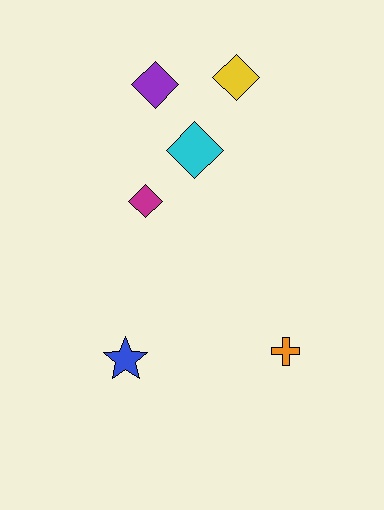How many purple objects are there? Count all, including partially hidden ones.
There is 1 purple object.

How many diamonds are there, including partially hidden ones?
There are 4 diamonds.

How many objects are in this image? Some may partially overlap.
There are 6 objects.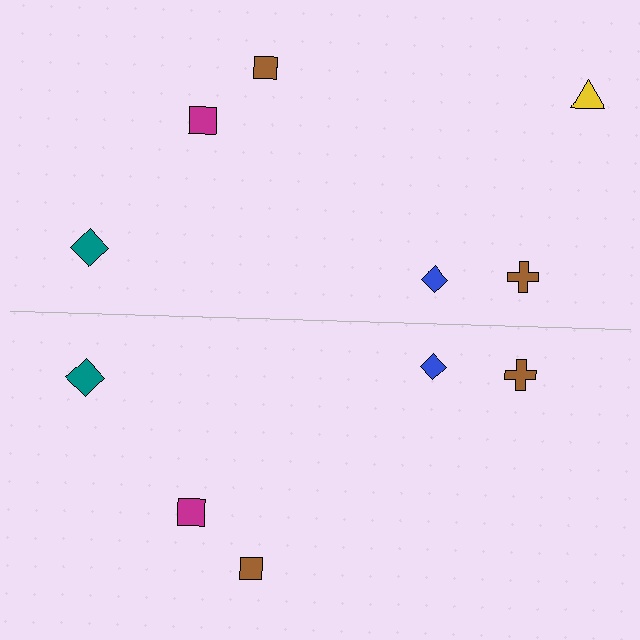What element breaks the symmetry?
A yellow triangle is missing from the bottom side.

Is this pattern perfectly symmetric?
No, the pattern is not perfectly symmetric. A yellow triangle is missing from the bottom side.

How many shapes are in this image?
There are 11 shapes in this image.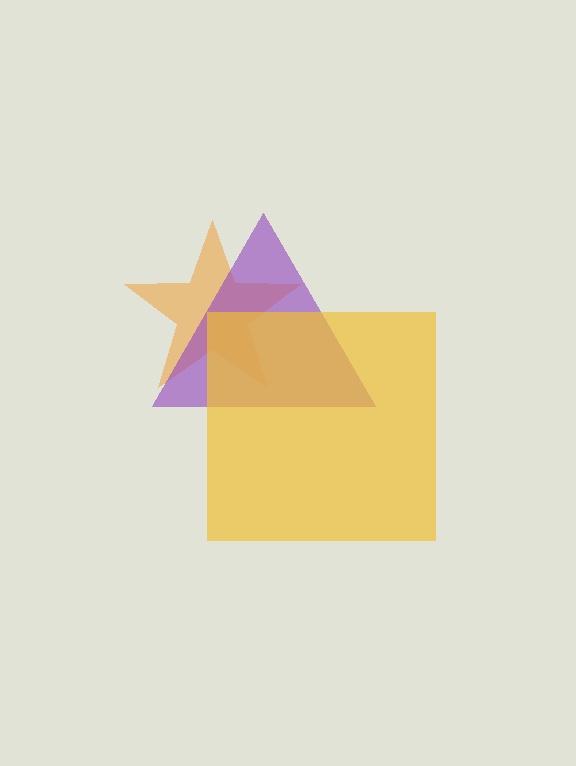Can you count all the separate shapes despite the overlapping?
Yes, there are 3 separate shapes.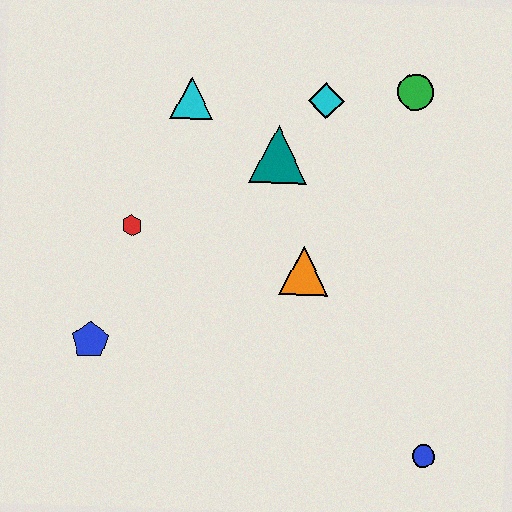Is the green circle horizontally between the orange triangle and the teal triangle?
No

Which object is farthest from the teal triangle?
The blue circle is farthest from the teal triangle.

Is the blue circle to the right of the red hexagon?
Yes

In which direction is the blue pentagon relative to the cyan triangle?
The blue pentagon is below the cyan triangle.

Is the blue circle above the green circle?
No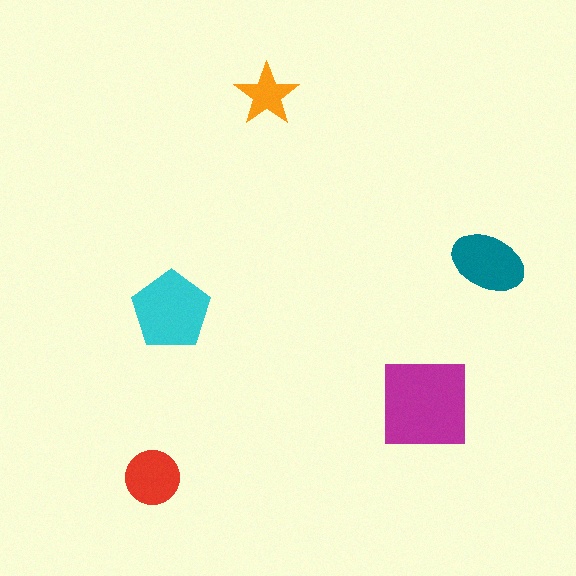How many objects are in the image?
There are 5 objects in the image.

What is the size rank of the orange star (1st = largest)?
5th.